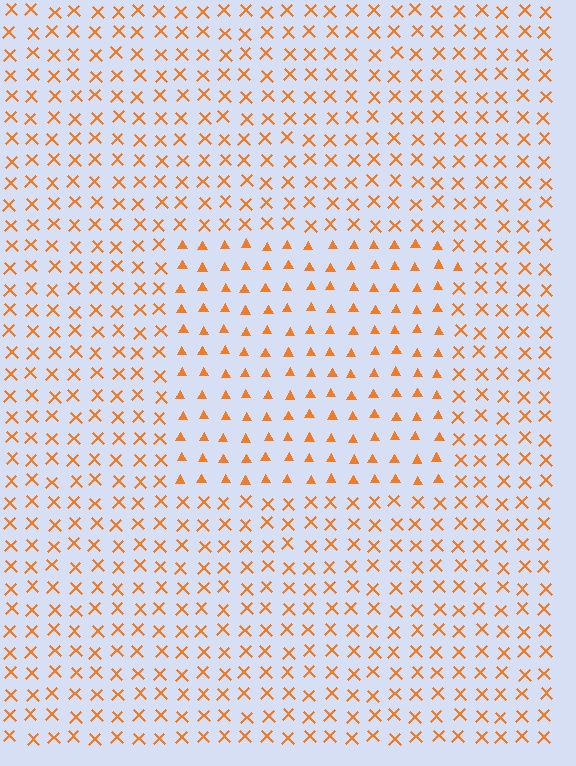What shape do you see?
I see a rectangle.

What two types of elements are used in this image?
The image uses triangles inside the rectangle region and X marks outside it.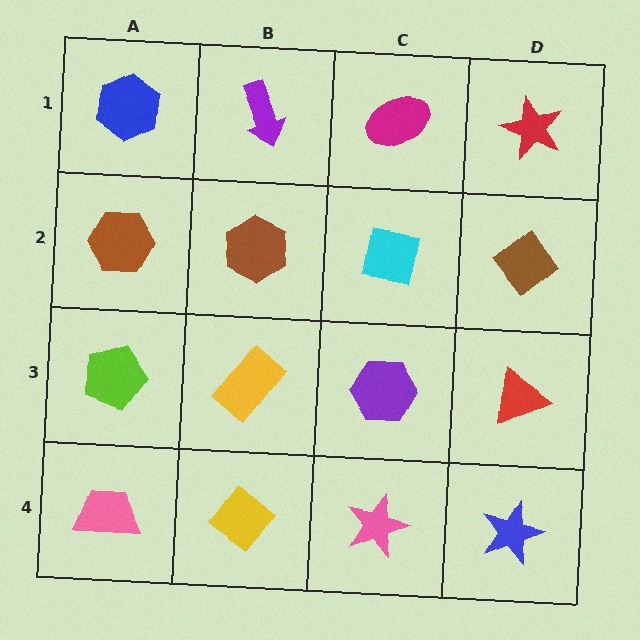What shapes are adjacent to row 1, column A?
A brown hexagon (row 2, column A), a purple arrow (row 1, column B).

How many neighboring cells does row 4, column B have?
3.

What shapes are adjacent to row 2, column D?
A red star (row 1, column D), a red triangle (row 3, column D), a cyan square (row 2, column C).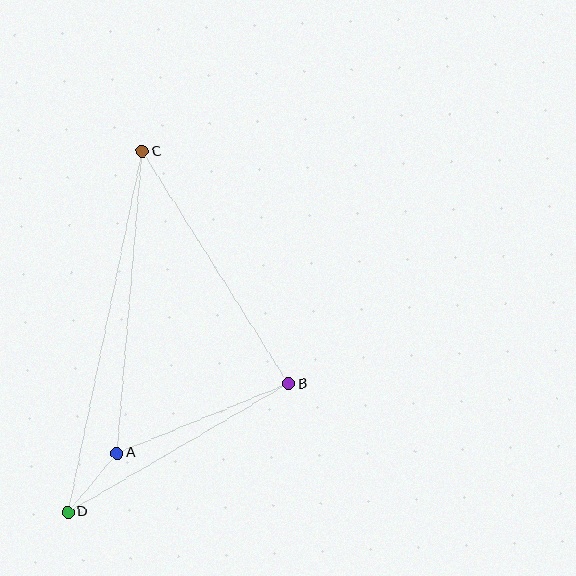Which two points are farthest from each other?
Points C and D are farthest from each other.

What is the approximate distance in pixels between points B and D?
The distance between B and D is approximately 255 pixels.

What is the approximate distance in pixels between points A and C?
The distance between A and C is approximately 303 pixels.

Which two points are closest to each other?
Points A and D are closest to each other.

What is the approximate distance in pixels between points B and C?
The distance between B and C is approximately 274 pixels.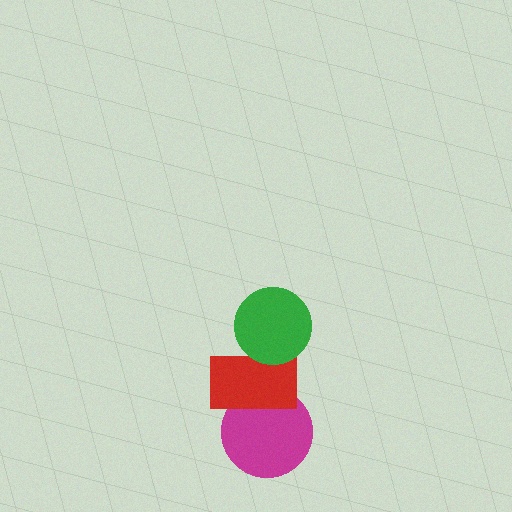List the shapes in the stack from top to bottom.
From top to bottom: the green circle, the red rectangle, the magenta circle.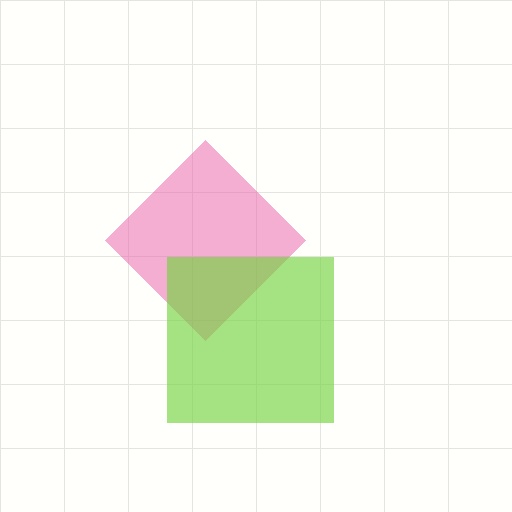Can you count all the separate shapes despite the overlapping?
Yes, there are 2 separate shapes.